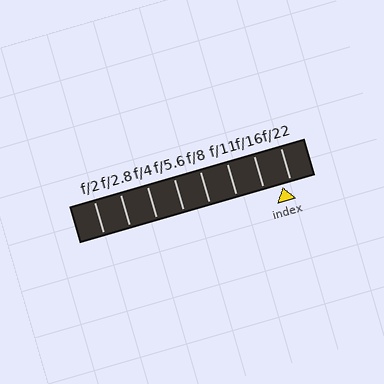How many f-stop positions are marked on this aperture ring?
There are 8 f-stop positions marked.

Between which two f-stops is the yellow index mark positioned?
The index mark is between f/16 and f/22.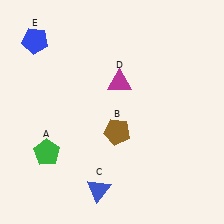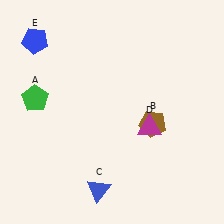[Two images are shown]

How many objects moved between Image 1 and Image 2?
3 objects moved between the two images.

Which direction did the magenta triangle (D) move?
The magenta triangle (D) moved down.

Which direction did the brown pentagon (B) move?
The brown pentagon (B) moved right.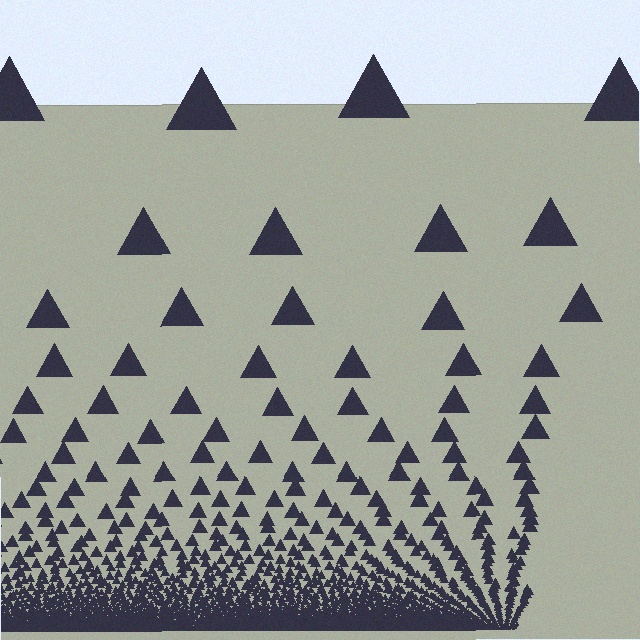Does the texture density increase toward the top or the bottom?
Density increases toward the bottom.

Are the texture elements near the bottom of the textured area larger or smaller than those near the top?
Smaller. The gradient is inverted — elements near the bottom are smaller and denser.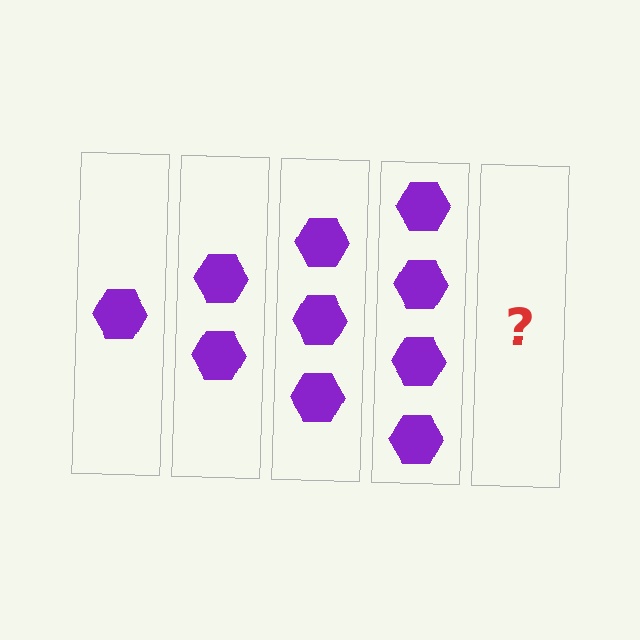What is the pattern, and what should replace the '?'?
The pattern is that each step adds one more hexagon. The '?' should be 5 hexagons.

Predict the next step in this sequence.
The next step is 5 hexagons.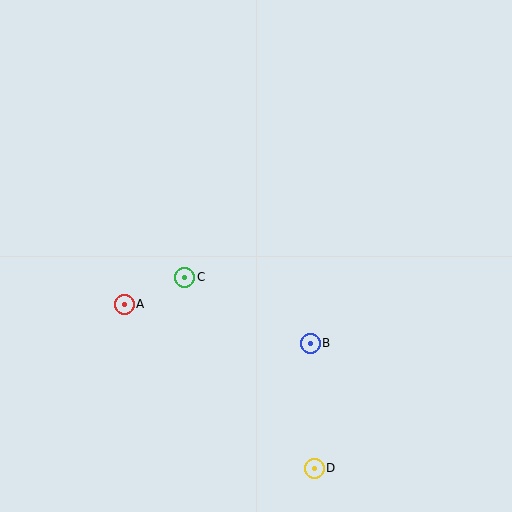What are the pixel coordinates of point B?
Point B is at (310, 343).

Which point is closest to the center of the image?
Point C at (185, 277) is closest to the center.